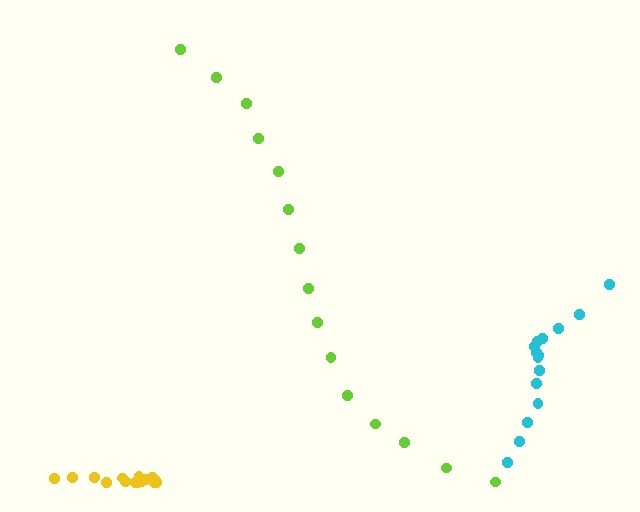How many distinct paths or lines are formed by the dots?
There are 3 distinct paths.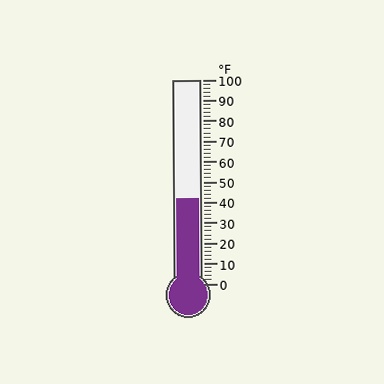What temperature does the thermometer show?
The thermometer shows approximately 42°F.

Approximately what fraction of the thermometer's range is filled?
The thermometer is filled to approximately 40% of its range.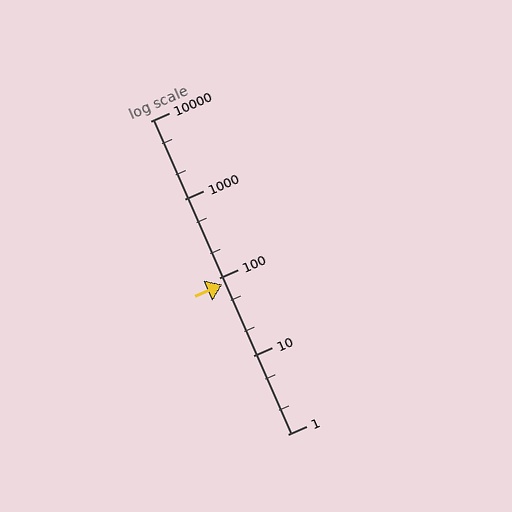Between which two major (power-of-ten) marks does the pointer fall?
The pointer is between 10 and 100.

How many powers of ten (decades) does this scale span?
The scale spans 4 decades, from 1 to 10000.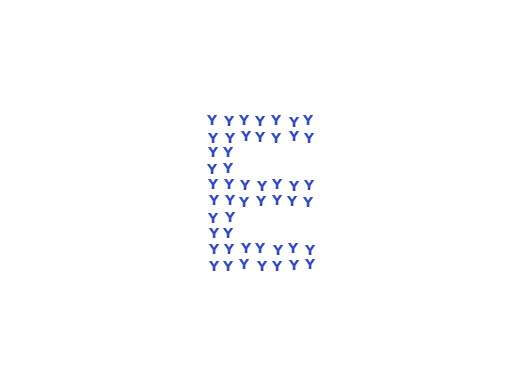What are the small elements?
The small elements are letter Y's.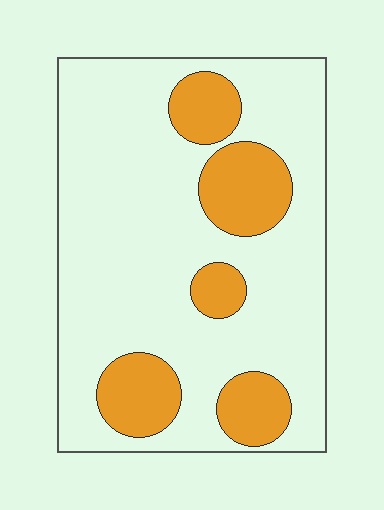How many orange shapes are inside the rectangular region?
5.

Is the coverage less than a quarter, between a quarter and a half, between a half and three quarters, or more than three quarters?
Less than a quarter.